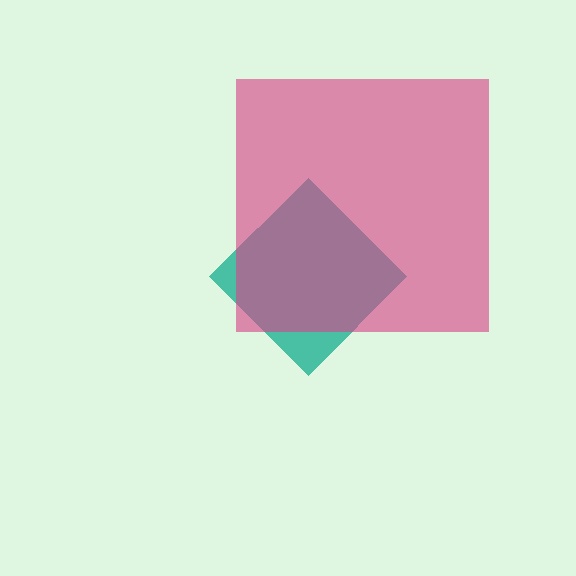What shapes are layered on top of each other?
The layered shapes are: a teal diamond, a magenta square.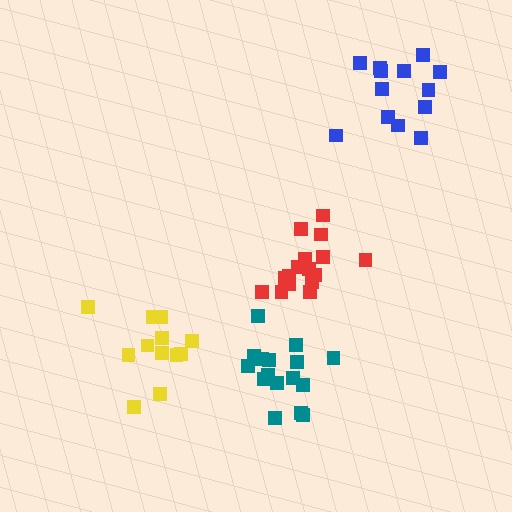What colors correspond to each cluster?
The clusters are colored: blue, yellow, teal, red.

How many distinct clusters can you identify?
There are 4 distinct clusters.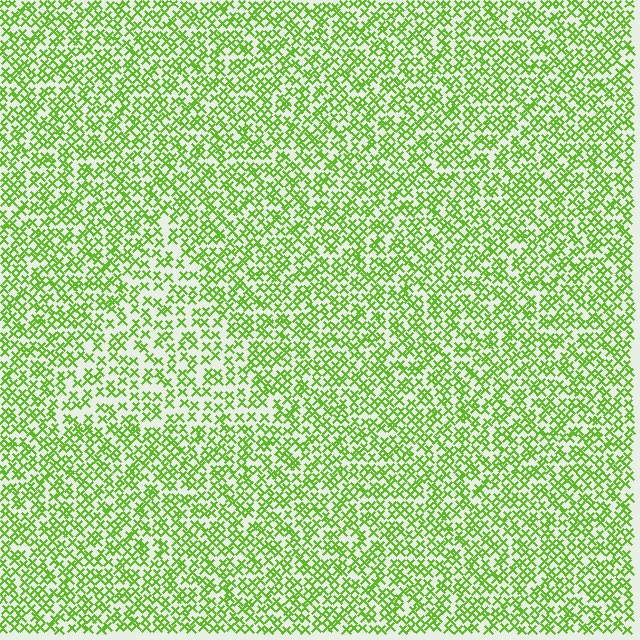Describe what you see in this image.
The image contains small lime elements arranged at two different densities. A triangle-shaped region is visible where the elements are less densely packed than the surrounding area.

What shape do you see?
I see a triangle.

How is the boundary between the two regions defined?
The boundary is defined by a change in element density (approximately 1.5x ratio). All elements are the same color, size, and shape.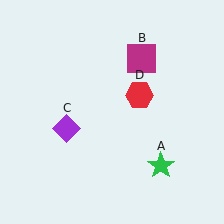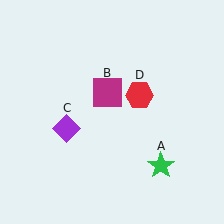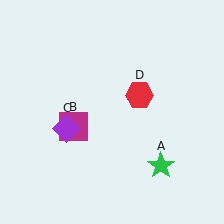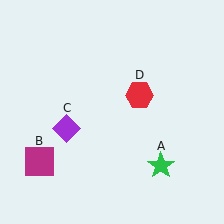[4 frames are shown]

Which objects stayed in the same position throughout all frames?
Green star (object A) and purple diamond (object C) and red hexagon (object D) remained stationary.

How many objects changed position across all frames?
1 object changed position: magenta square (object B).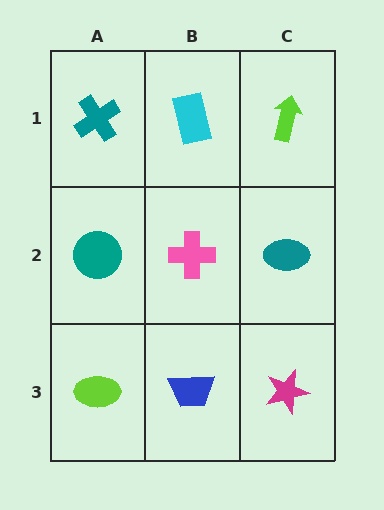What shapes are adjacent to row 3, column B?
A pink cross (row 2, column B), a lime ellipse (row 3, column A), a magenta star (row 3, column C).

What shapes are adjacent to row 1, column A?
A teal circle (row 2, column A), a cyan rectangle (row 1, column B).